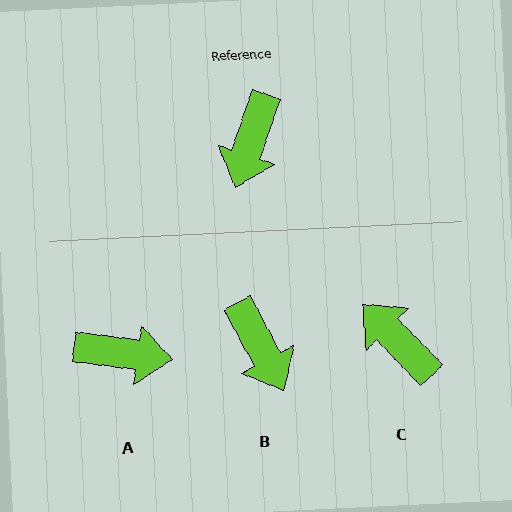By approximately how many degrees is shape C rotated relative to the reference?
Approximately 117 degrees clockwise.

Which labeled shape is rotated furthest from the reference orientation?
C, about 117 degrees away.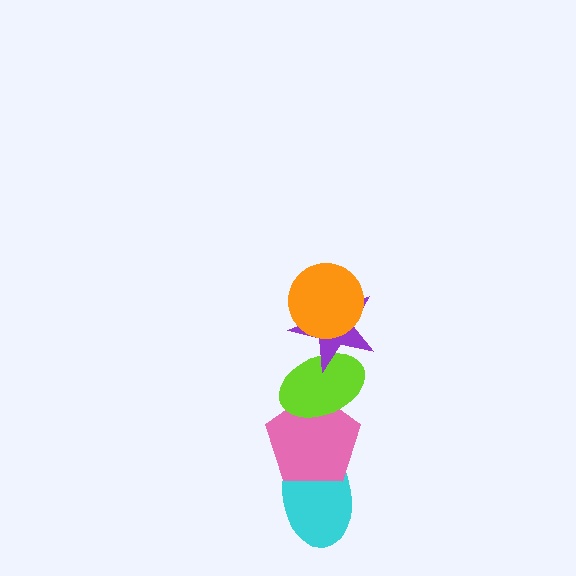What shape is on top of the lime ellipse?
The purple star is on top of the lime ellipse.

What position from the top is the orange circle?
The orange circle is 1st from the top.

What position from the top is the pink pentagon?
The pink pentagon is 4th from the top.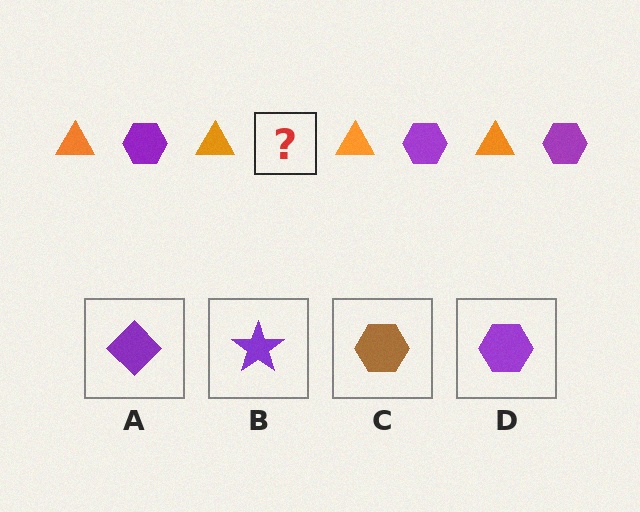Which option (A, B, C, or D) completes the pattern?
D.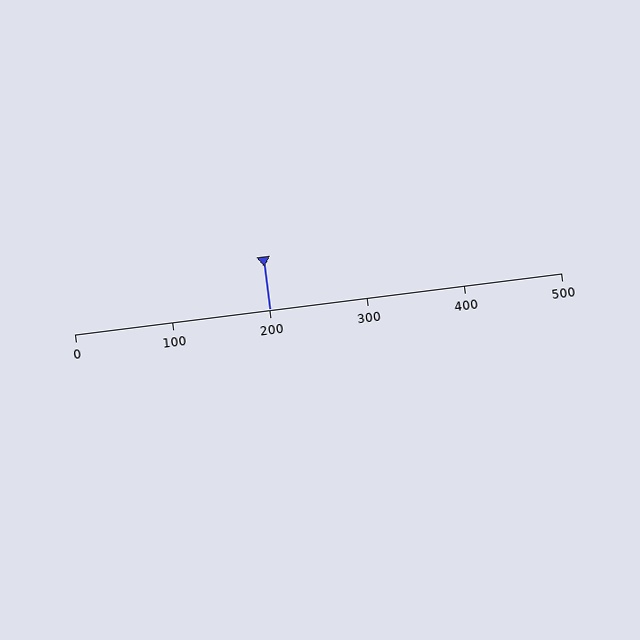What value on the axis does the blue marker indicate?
The marker indicates approximately 200.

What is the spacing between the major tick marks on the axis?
The major ticks are spaced 100 apart.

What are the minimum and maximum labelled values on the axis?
The axis runs from 0 to 500.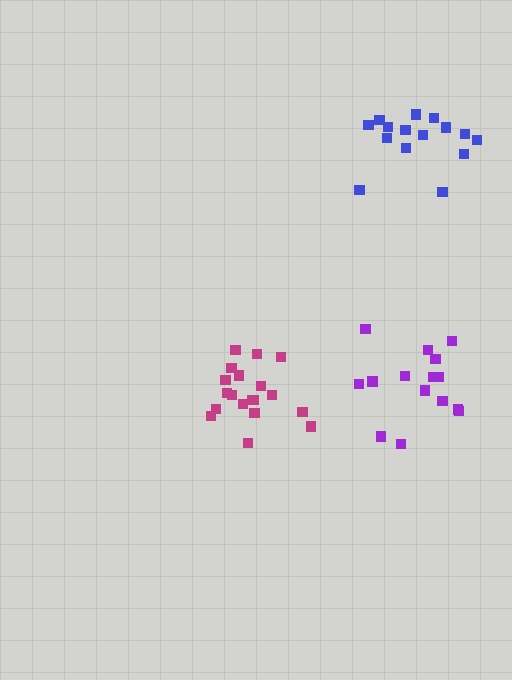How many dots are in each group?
Group 1: 19 dots, Group 2: 15 dots, Group 3: 15 dots (49 total).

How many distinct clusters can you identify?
There are 3 distinct clusters.